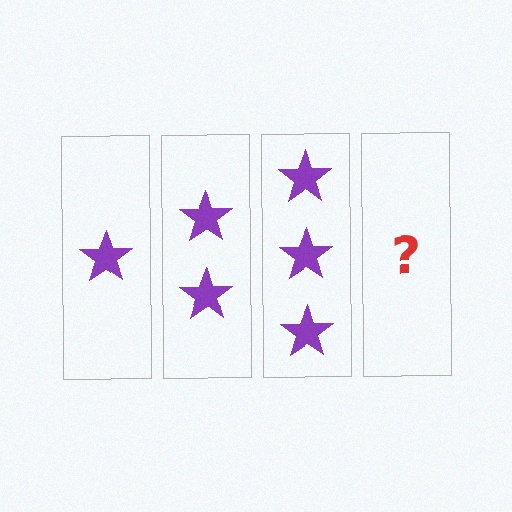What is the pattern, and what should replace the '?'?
The pattern is that each step adds one more star. The '?' should be 4 stars.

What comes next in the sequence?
The next element should be 4 stars.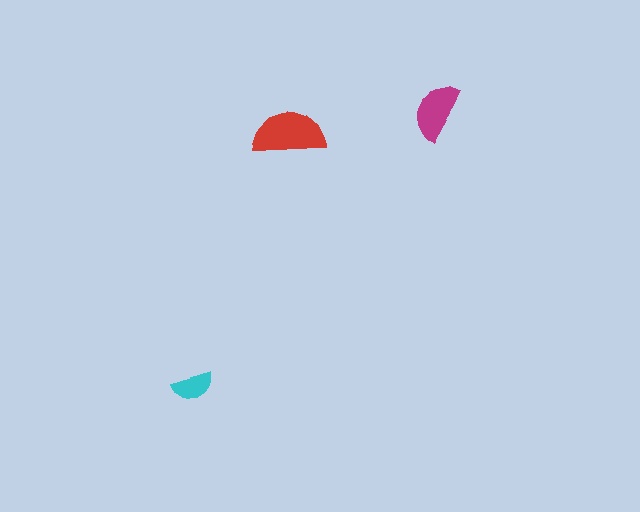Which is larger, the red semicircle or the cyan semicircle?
The red one.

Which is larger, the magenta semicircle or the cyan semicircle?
The magenta one.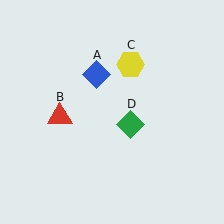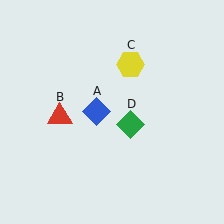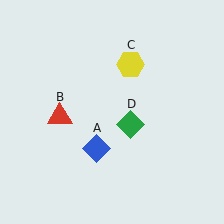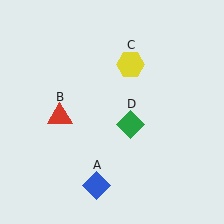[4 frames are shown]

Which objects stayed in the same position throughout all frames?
Red triangle (object B) and yellow hexagon (object C) and green diamond (object D) remained stationary.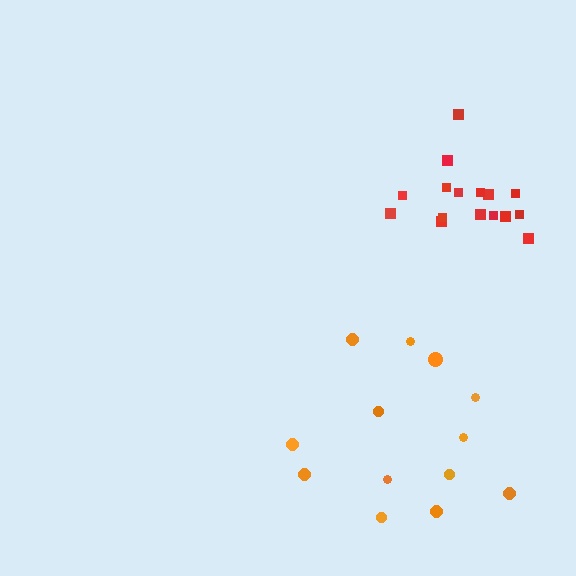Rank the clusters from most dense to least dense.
red, orange.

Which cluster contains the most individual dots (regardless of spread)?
Red (16).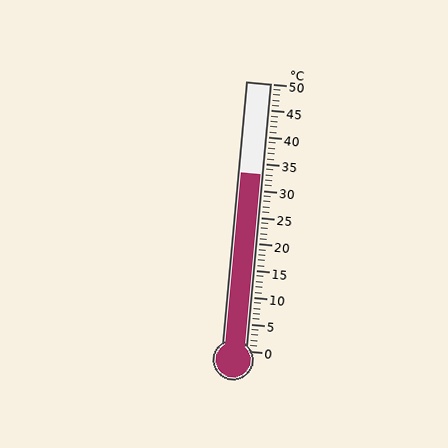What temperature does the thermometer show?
The thermometer shows approximately 33°C.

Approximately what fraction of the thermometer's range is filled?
The thermometer is filled to approximately 65% of its range.